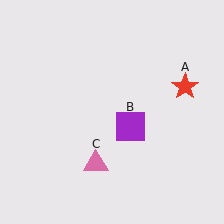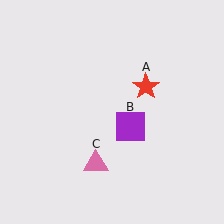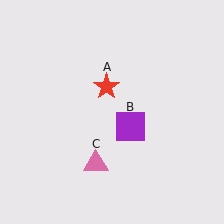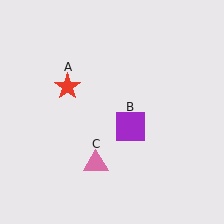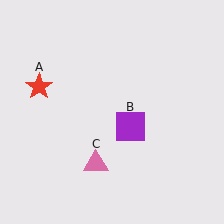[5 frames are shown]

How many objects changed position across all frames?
1 object changed position: red star (object A).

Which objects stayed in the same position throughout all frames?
Purple square (object B) and pink triangle (object C) remained stationary.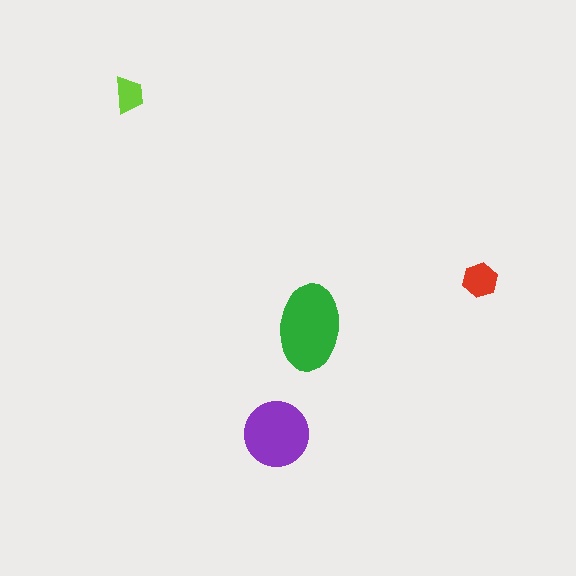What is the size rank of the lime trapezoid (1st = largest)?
4th.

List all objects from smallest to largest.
The lime trapezoid, the red hexagon, the purple circle, the green ellipse.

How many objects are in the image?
There are 4 objects in the image.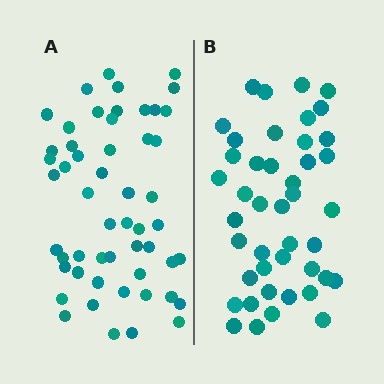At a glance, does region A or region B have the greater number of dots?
Region A (the left region) has more dots.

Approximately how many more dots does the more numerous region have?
Region A has roughly 10 or so more dots than region B.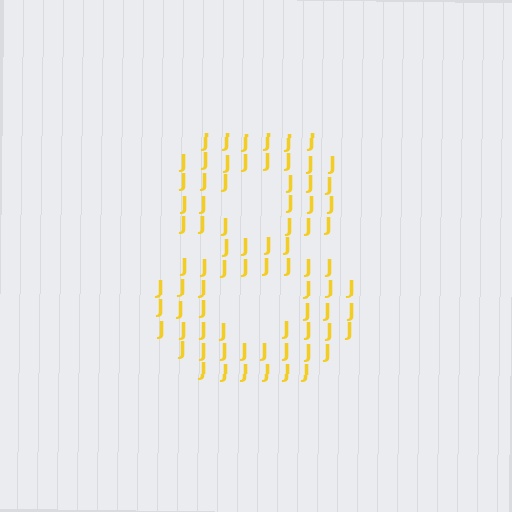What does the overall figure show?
The overall figure shows the digit 8.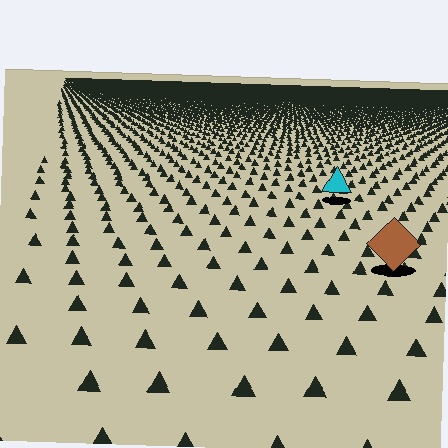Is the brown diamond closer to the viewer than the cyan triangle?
Yes. The brown diamond is closer — you can tell from the texture gradient: the ground texture is coarser near it.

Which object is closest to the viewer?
The brown diamond is closest. The texture marks near it are larger and more spread out.